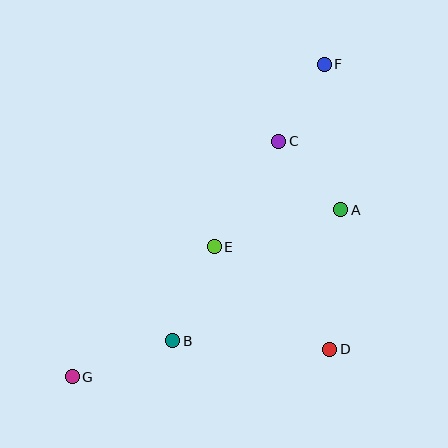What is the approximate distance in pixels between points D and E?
The distance between D and E is approximately 155 pixels.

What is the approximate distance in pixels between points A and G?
The distance between A and G is approximately 316 pixels.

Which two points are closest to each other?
Points C and F are closest to each other.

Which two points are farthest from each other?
Points F and G are farthest from each other.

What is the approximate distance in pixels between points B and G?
The distance between B and G is approximately 107 pixels.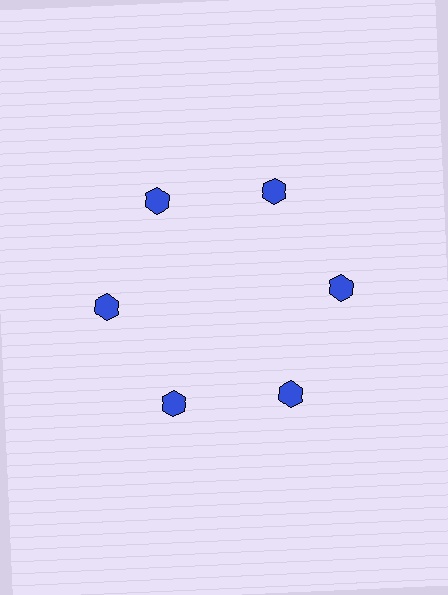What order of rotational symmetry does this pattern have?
This pattern has 6-fold rotational symmetry.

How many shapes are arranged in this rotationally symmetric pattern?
There are 6 shapes, arranged in 6 groups of 1.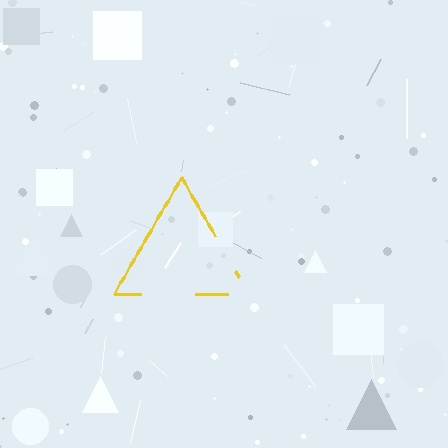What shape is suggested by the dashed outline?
The dashed outline suggests a triangle.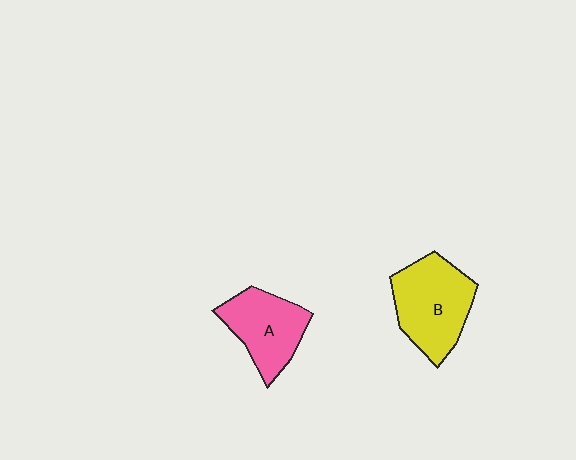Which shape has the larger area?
Shape B (yellow).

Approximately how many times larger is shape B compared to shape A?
Approximately 1.2 times.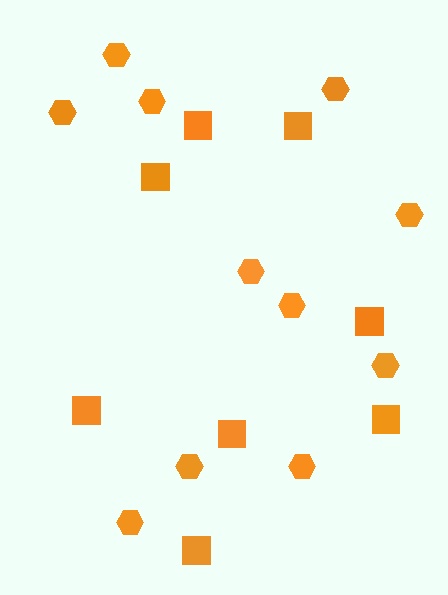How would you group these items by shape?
There are 2 groups: one group of hexagons (11) and one group of squares (8).